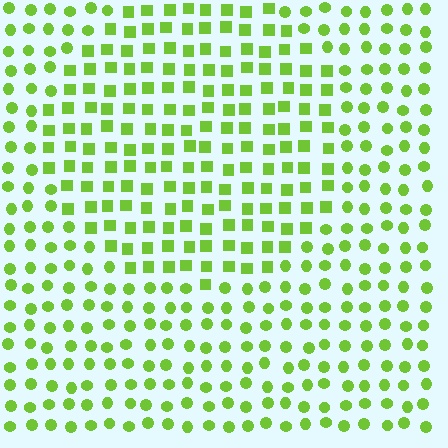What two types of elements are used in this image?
The image uses squares inside the circle region and circles outside it.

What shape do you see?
I see a circle.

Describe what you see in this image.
The image is filled with small lime elements arranged in a uniform grid. A circle-shaped region contains squares, while the surrounding area contains circles. The boundary is defined purely by the change in element shape.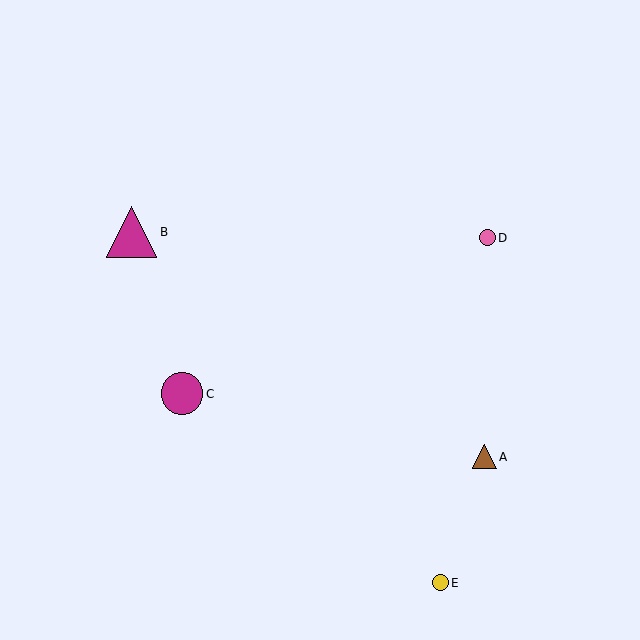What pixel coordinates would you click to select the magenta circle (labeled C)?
Click at (182, 394) to select the magenta circle C.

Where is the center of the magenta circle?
The center of the magenta circle is at (182, 394).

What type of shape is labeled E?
Shape E is a yellow circle.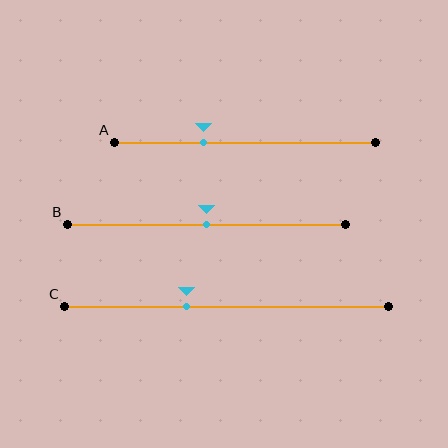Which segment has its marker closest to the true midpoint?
Segment B has its marker closest to the true midpoint.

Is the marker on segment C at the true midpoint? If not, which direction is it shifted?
No, the marker on segment C is shifted to the left by about 12% of the segment length.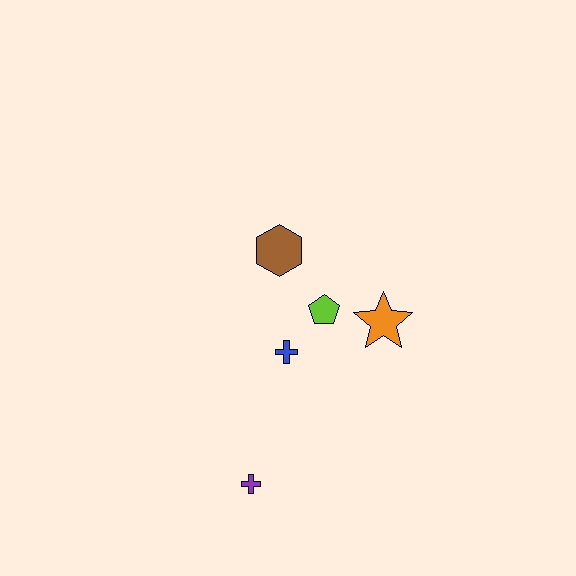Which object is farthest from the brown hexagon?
The purple cross is farthest from the brown hexagon.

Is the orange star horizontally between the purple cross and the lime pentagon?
No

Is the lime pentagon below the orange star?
No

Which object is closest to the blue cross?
The lime pentagon is closest to the blue cross.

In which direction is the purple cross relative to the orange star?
The purple cross is below the orange star.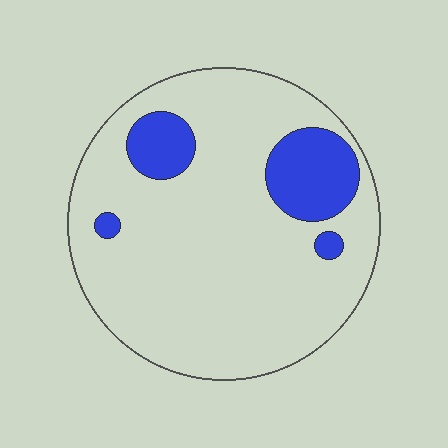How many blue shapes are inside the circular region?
4.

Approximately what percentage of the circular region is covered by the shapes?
Approximately 15%.